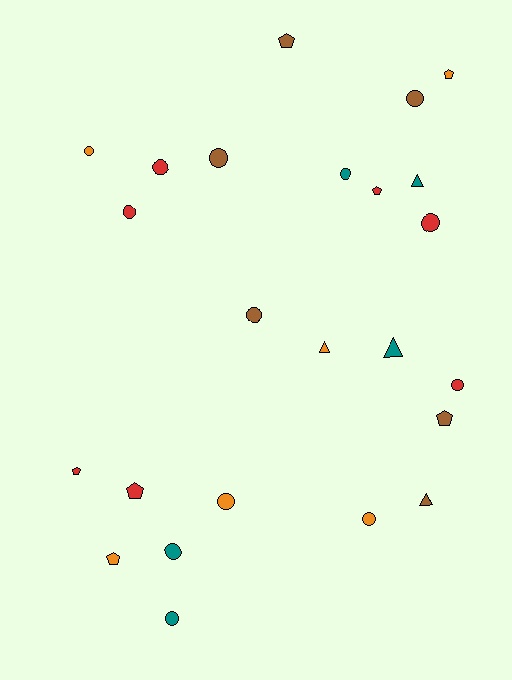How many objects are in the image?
There are 24 objects.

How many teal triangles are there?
There are 2 teal triangles.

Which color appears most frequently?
Red, with 7 objects.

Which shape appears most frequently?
Circle, with 13 objects.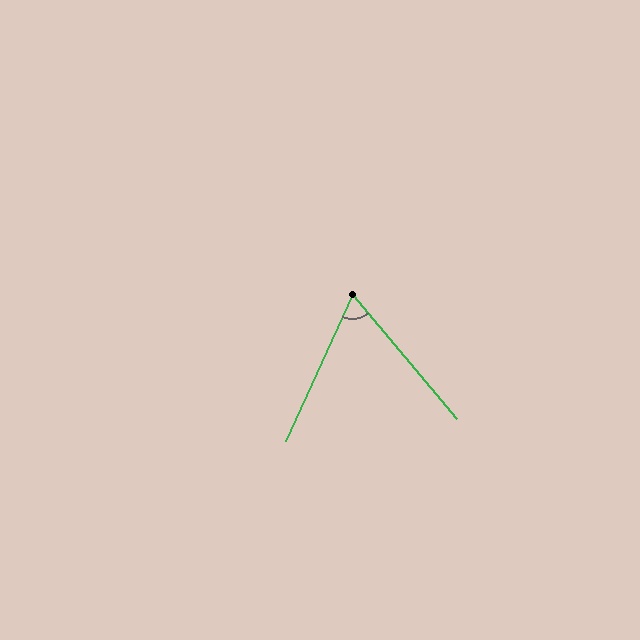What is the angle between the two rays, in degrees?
Approximately 64 degrees.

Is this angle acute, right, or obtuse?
It is acute.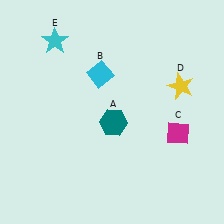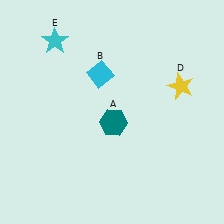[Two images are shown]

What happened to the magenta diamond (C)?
The magenta diamond (C) was removed in Image 2. It was in the bottom-right area of Image 1.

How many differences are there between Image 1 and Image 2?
There is 1 difference between the two images.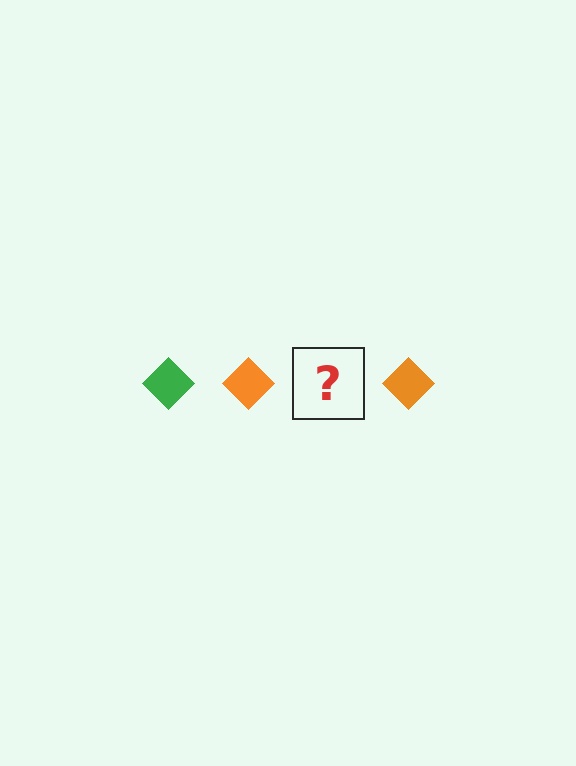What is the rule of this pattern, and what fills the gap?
The rule is that the pattern cycles through green, orange diamonds. The gap should be filled with a green diamond.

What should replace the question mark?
The question mark should be replaced with a green diamond.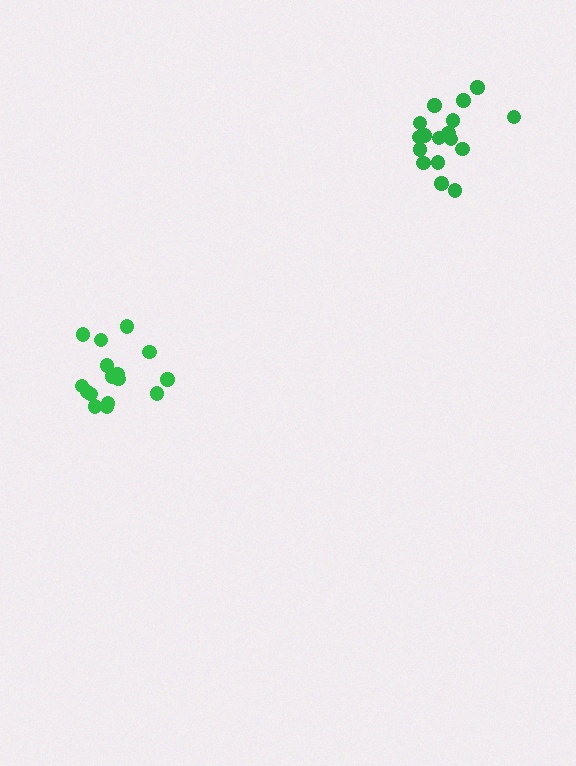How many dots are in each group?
Group 1: 16 dots, Group 2: 17 dots (33 total).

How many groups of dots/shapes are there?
There are 2 groups.